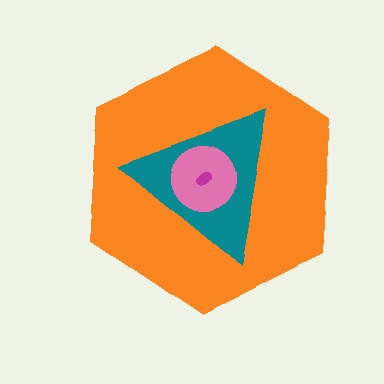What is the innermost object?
The magenta ellipse.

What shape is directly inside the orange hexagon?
The teal triangle.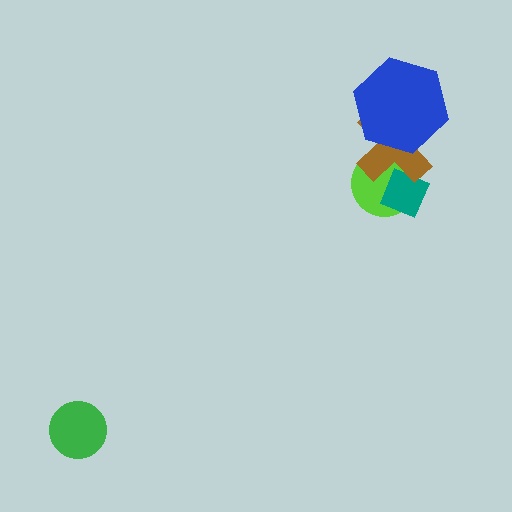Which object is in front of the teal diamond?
The brown cross is in front of the teal diamond.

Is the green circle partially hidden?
No, no other shape covers it.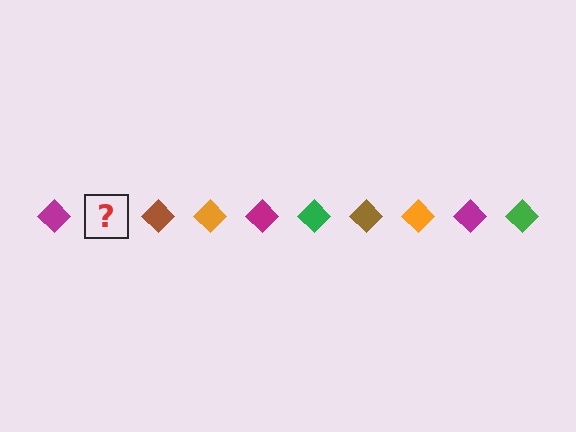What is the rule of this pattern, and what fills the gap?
The rule is that the pattern cycles through magenta, green, brown, orange diamonds. The gap should be filled with a green diamond.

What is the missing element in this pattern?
The missing element is a green diamond.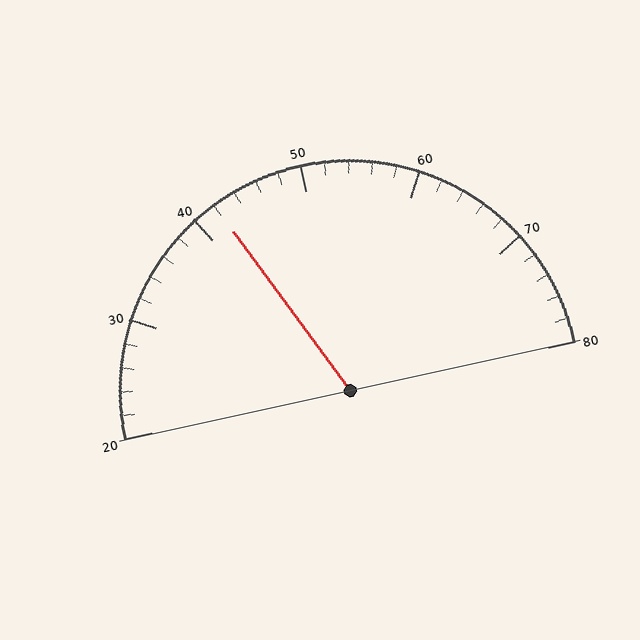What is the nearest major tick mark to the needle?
The nearest major tick mark is 40.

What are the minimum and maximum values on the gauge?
The gauge ranges from 20 to 80.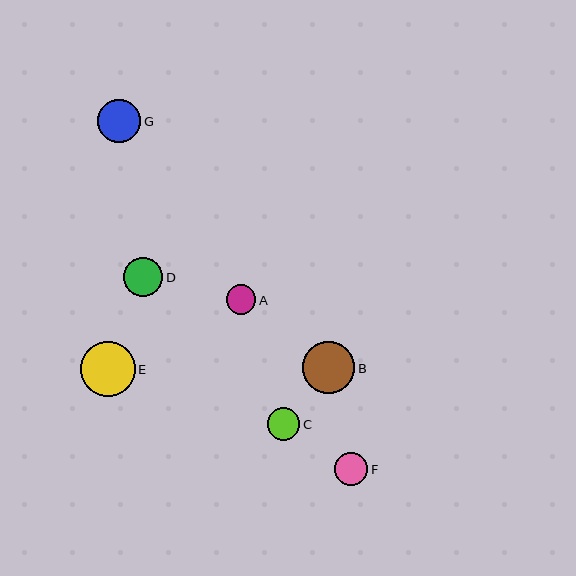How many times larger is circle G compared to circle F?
Circle G is approximately 1.3 times the size of circle F.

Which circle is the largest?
Circle E is the largest with a size of approximately 55 pixels.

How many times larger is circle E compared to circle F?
Circle E is approximately 1.7 times the size of circle F.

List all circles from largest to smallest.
From largest to smallest: E, B, G, D, F, C, A.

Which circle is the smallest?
Circle A is the smallest with a size of approximately 29 pixels.